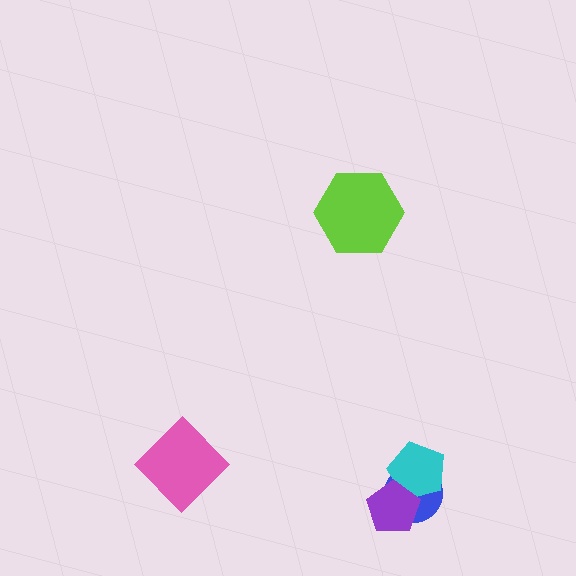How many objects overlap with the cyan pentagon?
2 objects overlap with the cyan pentagon.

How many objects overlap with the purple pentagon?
2 objects overlap with the purple pentagon.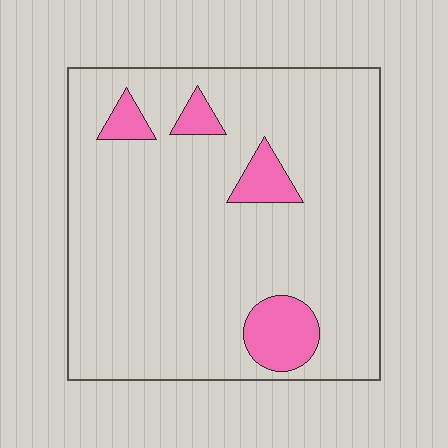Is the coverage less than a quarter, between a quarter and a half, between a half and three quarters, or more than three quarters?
Less than a quarter.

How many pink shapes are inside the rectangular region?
4.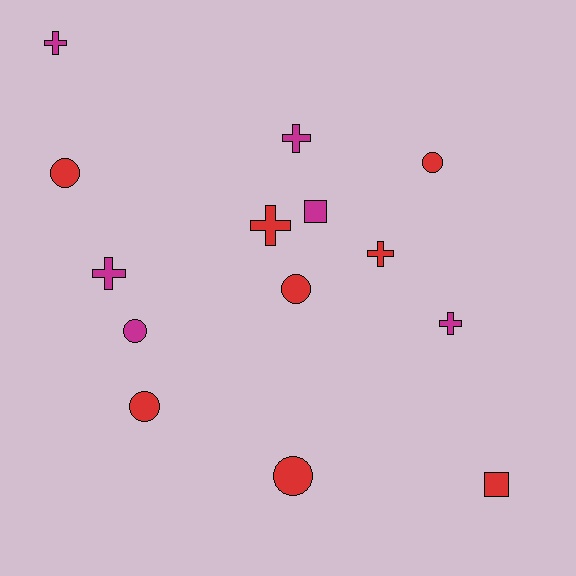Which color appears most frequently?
Red, with 8 objects.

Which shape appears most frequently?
Cross, with 6 objects.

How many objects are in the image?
There are 14 objects.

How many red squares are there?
There is 1 red square.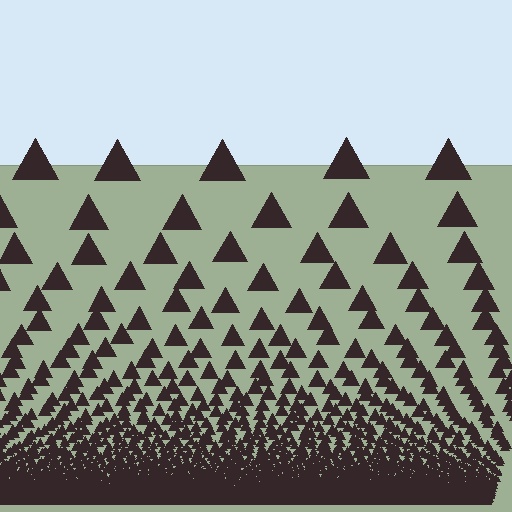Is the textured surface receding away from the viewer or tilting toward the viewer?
The surface appears to tilt toward the viewer. Texture elements get larger and sparser toward the top.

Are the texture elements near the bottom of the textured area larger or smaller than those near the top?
Smaller. The gradient is inverted — elements near the bottom are smaller and denser.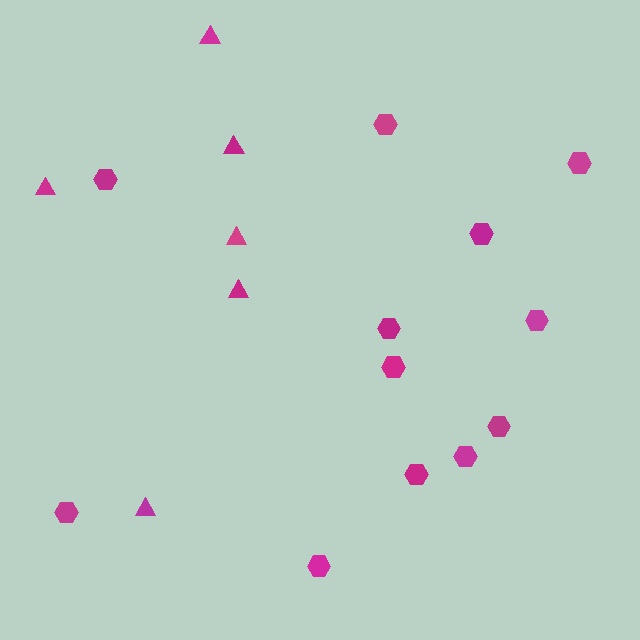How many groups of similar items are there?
There are 2 groups: one group of triangles (6) and one group of hexagons (12).